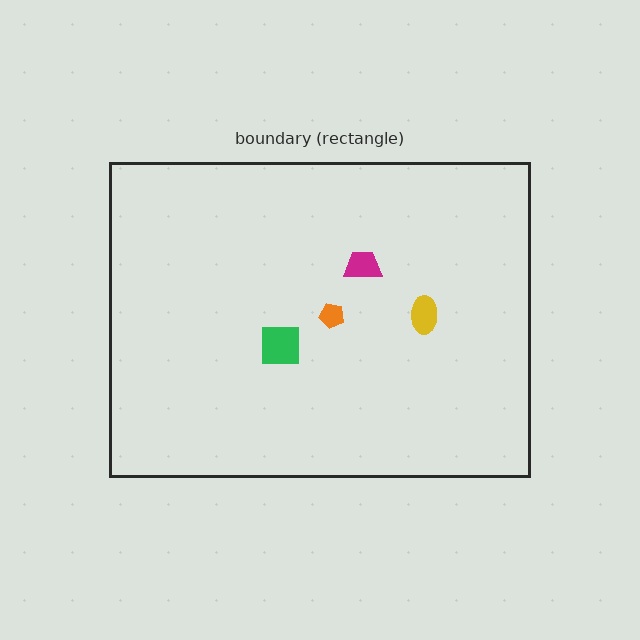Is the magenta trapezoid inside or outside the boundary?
Inside.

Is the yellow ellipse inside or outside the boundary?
Inside.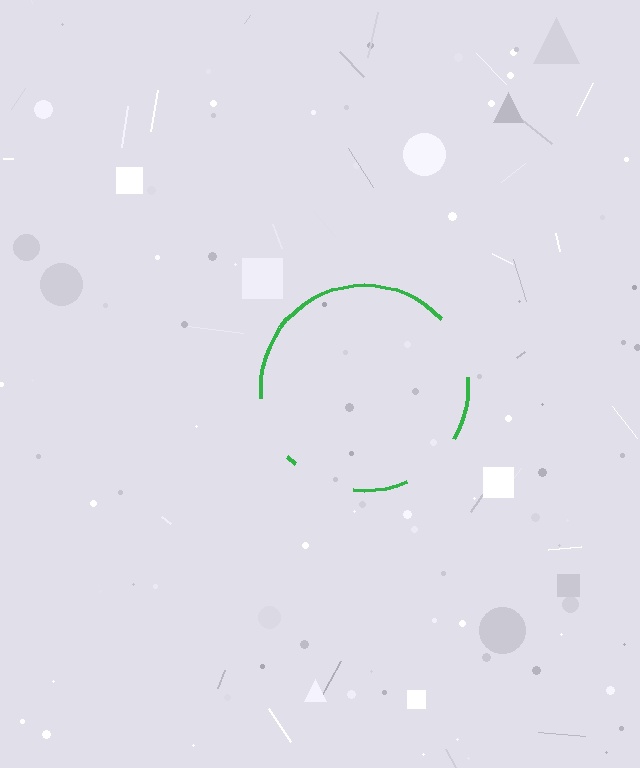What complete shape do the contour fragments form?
The contour fragments form a circle.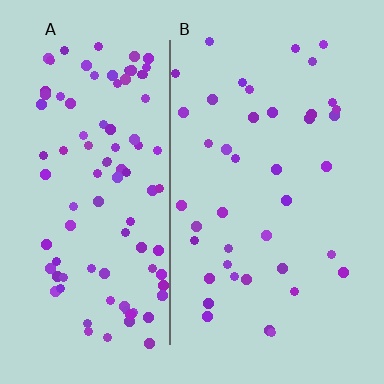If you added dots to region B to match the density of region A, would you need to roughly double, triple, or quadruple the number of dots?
Approximately double.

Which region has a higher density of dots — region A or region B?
A (the left).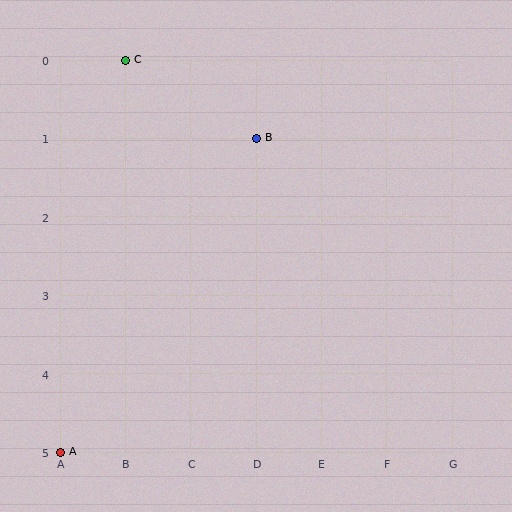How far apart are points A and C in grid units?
Points A and C are 1 column and 5 rows apart (about 5.1 grid units diagonally).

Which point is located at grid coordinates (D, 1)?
Point B is at (D, 1).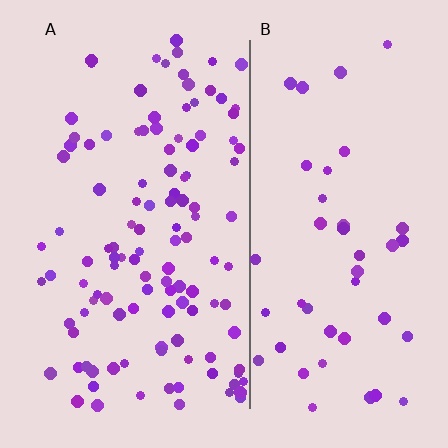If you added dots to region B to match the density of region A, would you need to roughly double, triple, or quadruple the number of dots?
Approximately triple.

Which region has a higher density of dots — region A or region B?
A (the left).